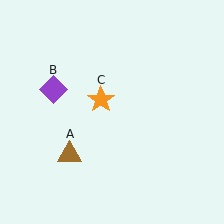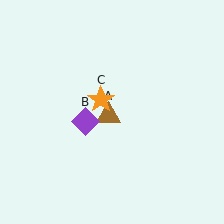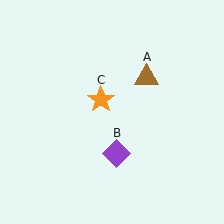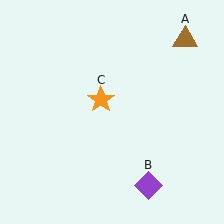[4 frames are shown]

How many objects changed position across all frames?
2 objects changed position: brown triangle (object A), purple diamond (object B).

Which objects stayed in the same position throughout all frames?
Orange star (object C) remained stationary.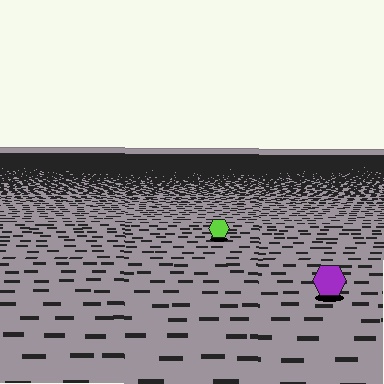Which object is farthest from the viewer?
The lime hexagon is farthest from the viewer. It appears smaller and the ground texture around it is denser.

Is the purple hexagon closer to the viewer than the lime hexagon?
Yes. The purple hexagon is closer — you can tell from the texture gradient: the ground texture is coarser near it.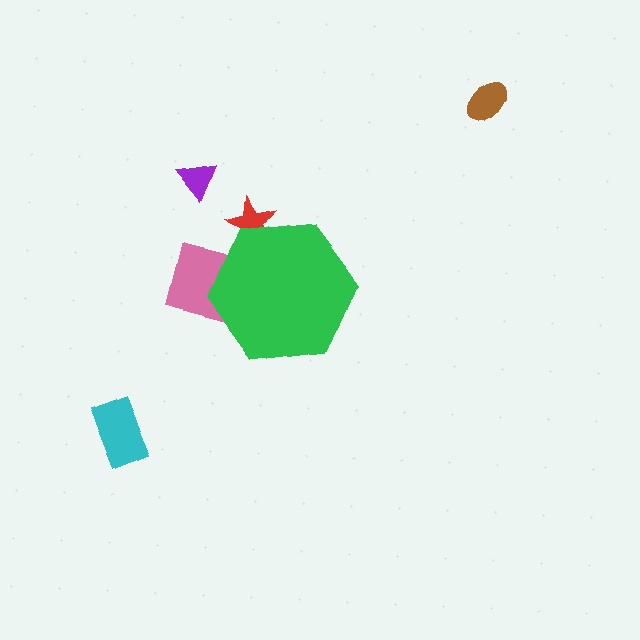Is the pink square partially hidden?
Yes, the pink square is partially hidden behind the green hexagon.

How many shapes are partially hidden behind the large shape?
2 shapes are partially hidden.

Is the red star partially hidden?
Yes, the red star is partially hidden behind the green hexagon.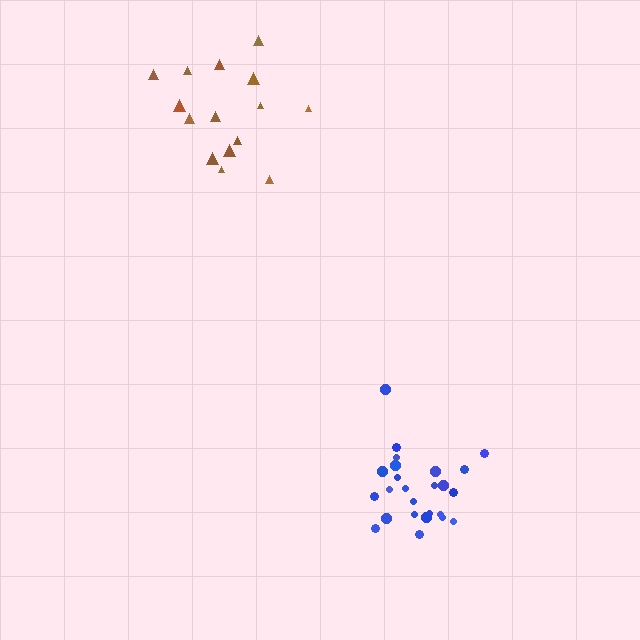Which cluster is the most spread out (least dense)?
Brown.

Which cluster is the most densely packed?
Blue.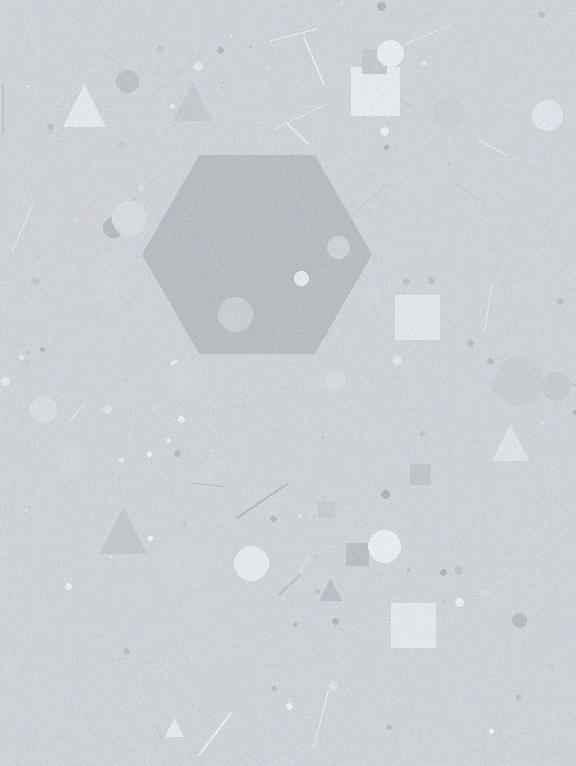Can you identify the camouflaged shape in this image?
The camouflaged shape is a hexagon.